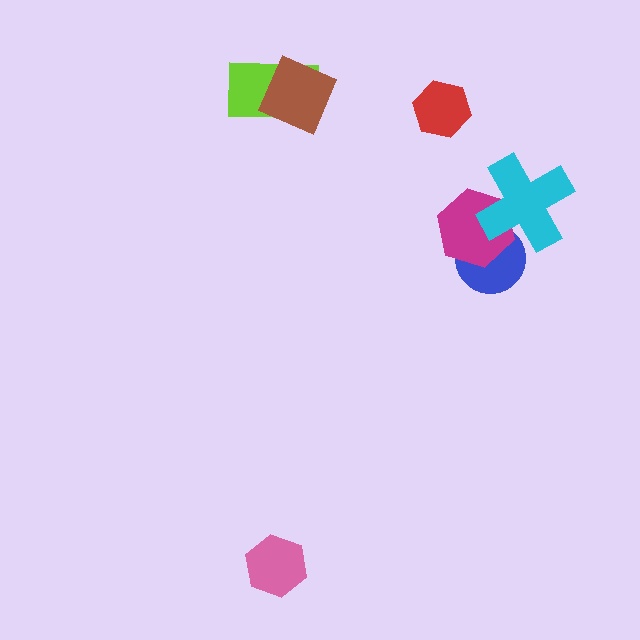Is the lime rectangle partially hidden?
Yes, it is partially covered by another shape.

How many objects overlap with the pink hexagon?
0 objects overlap with the pink hexagon.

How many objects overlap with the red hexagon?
0 objects overlap with the red hexagon.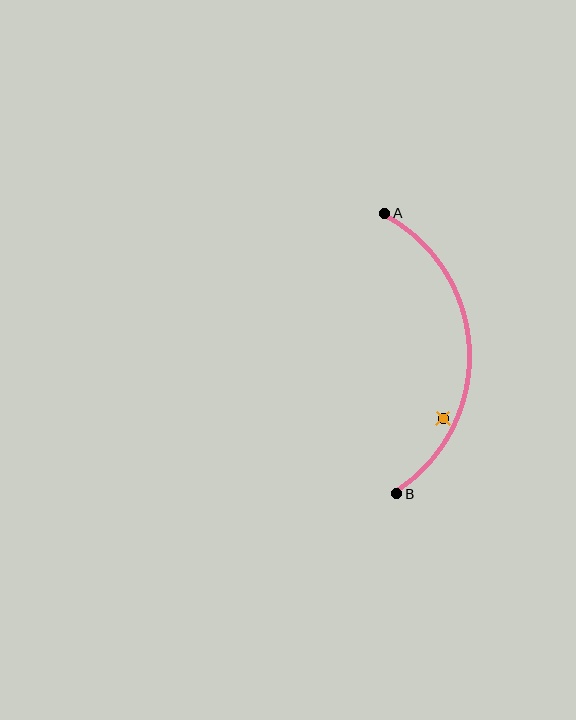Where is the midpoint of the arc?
The arc midpoint is the point on the curve farthest from the straight line joining A and B. It sits to the right of that line.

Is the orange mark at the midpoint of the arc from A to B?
No — the orange mark does not lie on the arc at all. It sits slightly inside the curve.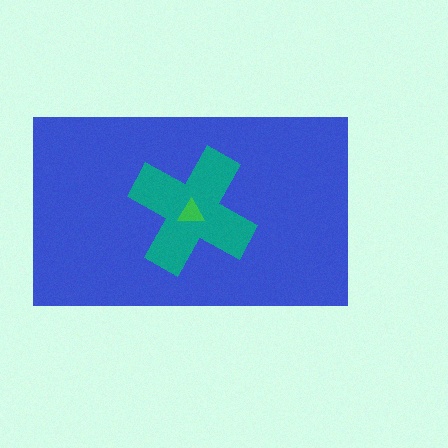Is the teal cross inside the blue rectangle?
Yes.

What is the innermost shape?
The green triangle.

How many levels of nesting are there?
3.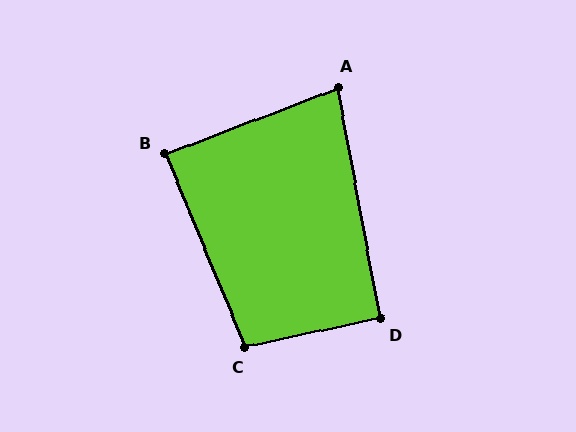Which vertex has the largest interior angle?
C, at approximately 101 degrees.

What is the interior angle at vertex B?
Approximately 88 degrees (approximately right).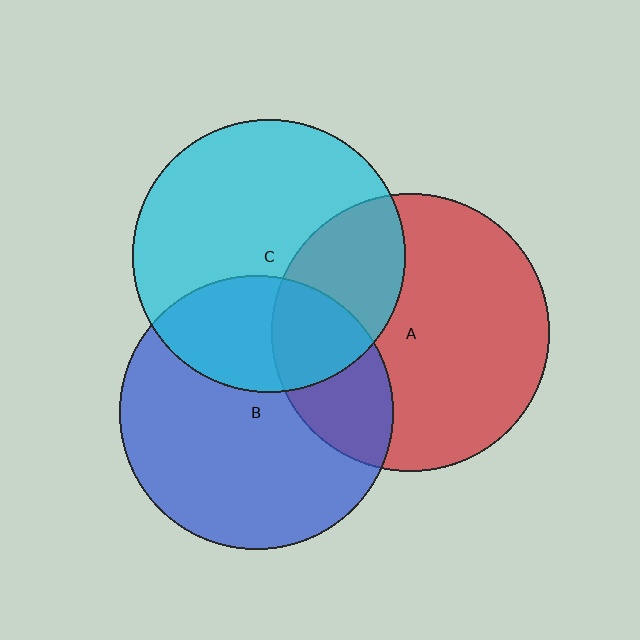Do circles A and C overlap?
Yes.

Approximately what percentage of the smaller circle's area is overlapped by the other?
Approximately 30%.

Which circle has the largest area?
Circle A (red).